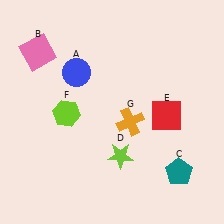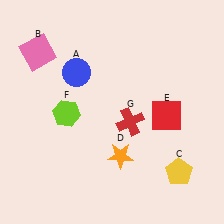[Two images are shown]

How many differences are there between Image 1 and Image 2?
There are 3 differences between the two images.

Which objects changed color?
C changed from teal to yellow. D changed from lime to orange. G changed from orange to red.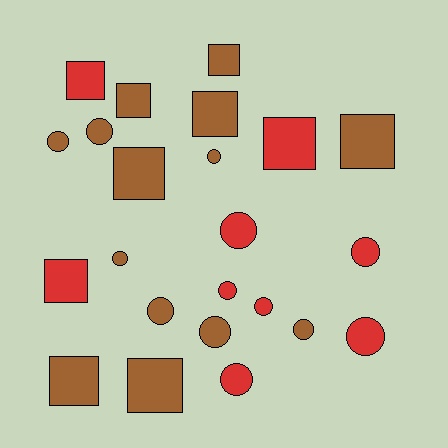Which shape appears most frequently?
Circle, with 13 objects.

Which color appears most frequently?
Brown, with 14 objects.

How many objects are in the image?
There are 23 objects.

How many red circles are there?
There are 6 red circles.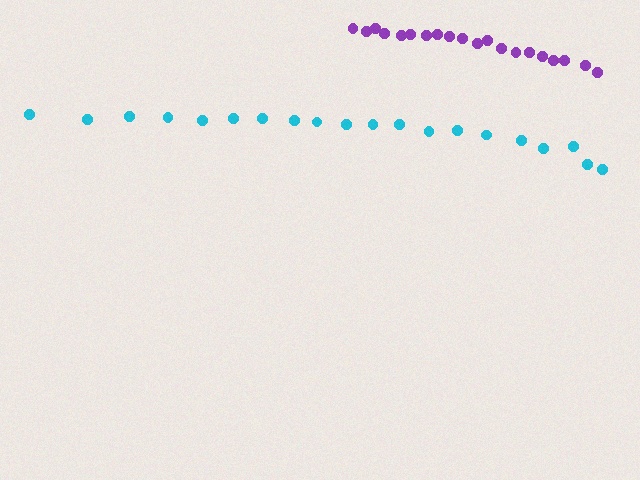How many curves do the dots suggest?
There are 2 distinct paths.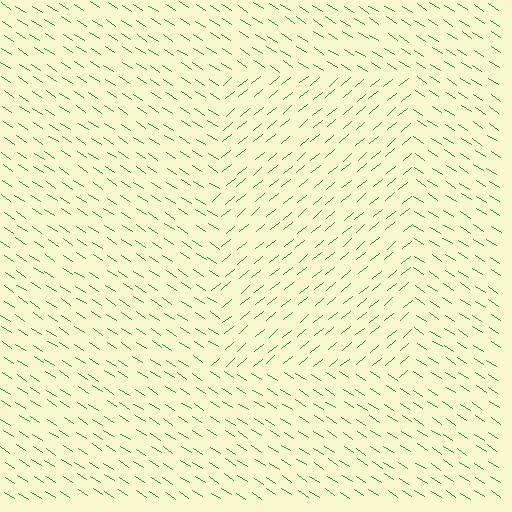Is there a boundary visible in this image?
Yes, there is a texture boundary formed by a change in line orientation.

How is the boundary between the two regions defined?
The boundary is defined purely by a change in line orientation (approximately 73 degrees difference). All lines are the same color and thickness.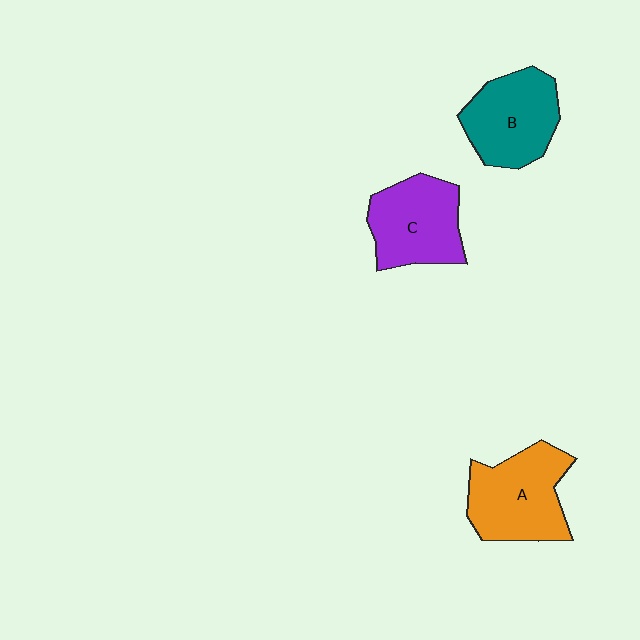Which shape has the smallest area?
Shape C (purple).